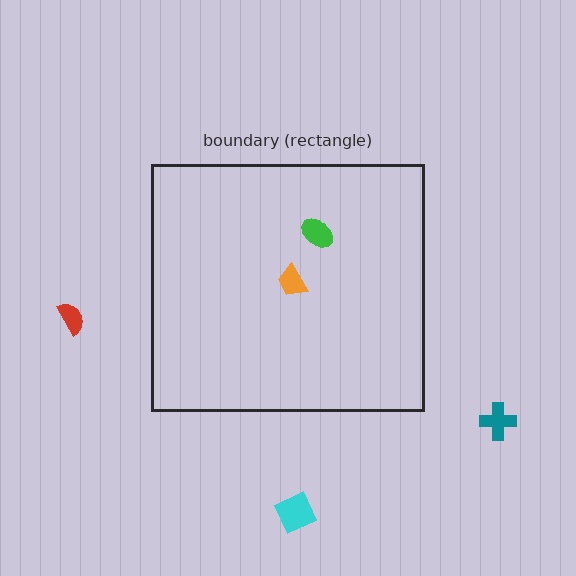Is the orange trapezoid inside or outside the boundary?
Inside.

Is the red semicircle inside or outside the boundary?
Outside.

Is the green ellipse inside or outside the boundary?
Inside.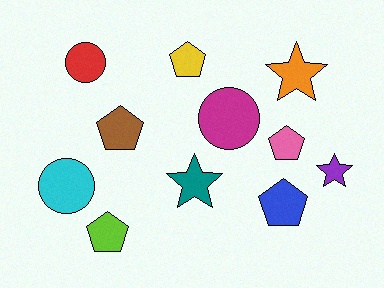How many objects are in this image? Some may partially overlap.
There are 11 objects.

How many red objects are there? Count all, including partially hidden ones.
There is 1 red object.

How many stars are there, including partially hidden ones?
There are 3 stars.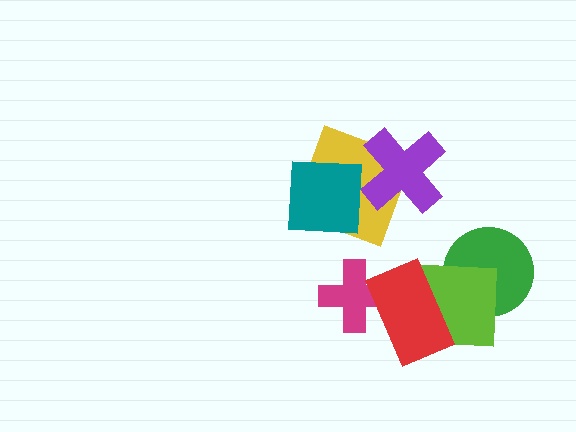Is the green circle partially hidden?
Yes, it is partially covered by another shape.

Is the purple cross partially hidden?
No, no other shape covers it.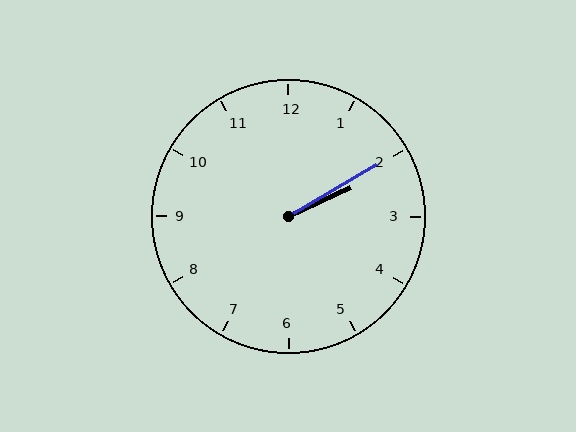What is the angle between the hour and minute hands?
Approximately 5 degrees.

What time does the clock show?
2:10.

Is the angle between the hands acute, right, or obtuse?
It is acute.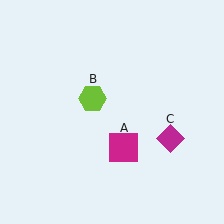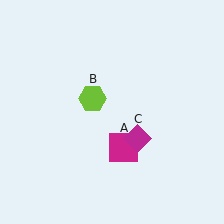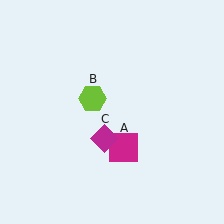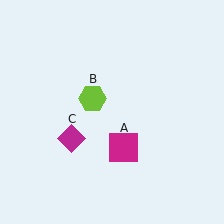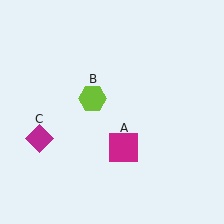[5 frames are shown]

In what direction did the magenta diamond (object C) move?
The magenta diamond (object C) moved left.